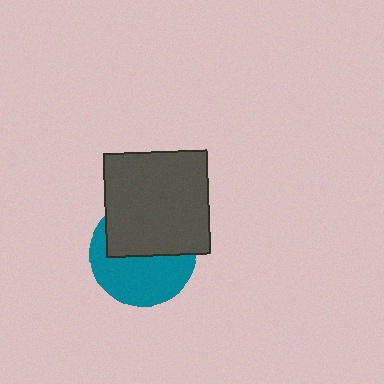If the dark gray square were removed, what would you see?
You would see the complete teal circle.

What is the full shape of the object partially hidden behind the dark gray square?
The partially hidden object is a teal circle.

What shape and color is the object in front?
The object in front is a dark gray square.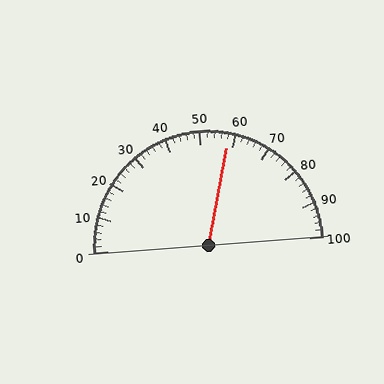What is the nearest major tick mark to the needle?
The nearest major tick mark is 60.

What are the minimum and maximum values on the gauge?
The gauge ranges from 0 to 100.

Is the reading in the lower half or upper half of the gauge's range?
The reading is in the upper half of the range (0 to 100).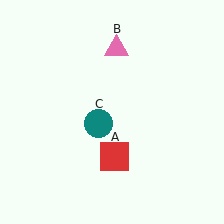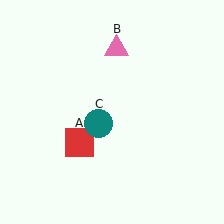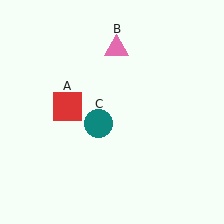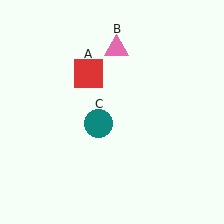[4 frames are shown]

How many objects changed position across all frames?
1 object changed position: red square (object A).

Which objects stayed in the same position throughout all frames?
Pink triangle (object B) and teal circle (object C) remained stationary.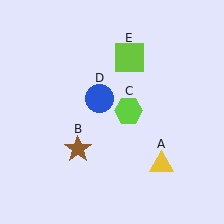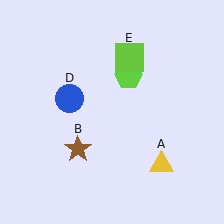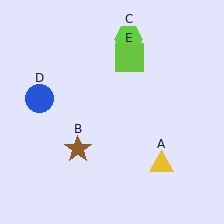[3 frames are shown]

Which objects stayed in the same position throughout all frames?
Yellow triangle (object A) and brown star (object B) and lime square (object E) remained stationary.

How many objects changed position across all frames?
2 objects changed position: lime hexagon (object C), blue circle (object D).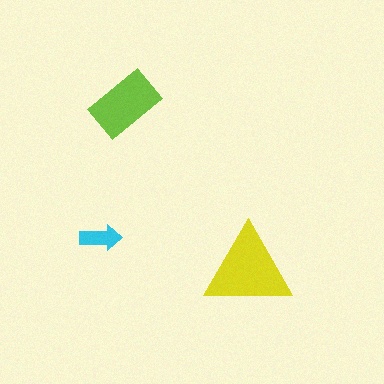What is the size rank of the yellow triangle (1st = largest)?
1st.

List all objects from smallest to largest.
The cyan arrow, the lime rectangle, the yellow triangle.